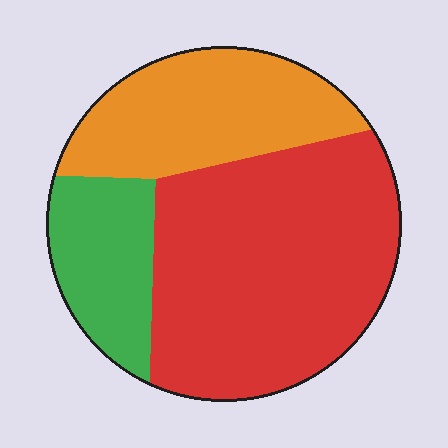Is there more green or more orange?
Orange.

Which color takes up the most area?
Red, at roughly 55%.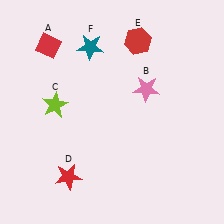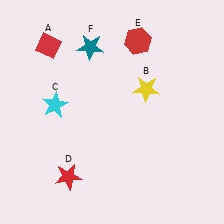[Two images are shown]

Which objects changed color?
B changed from pink to yellow. C changed from lime to cyan.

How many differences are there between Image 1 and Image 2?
There are 2 differences between the two images.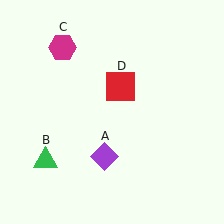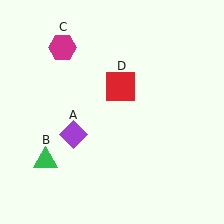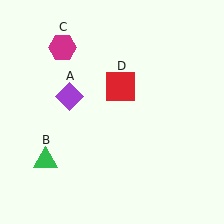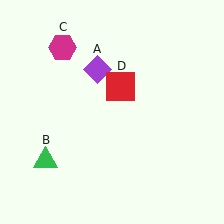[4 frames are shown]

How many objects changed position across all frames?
1 object changed position: purple diamond (object A).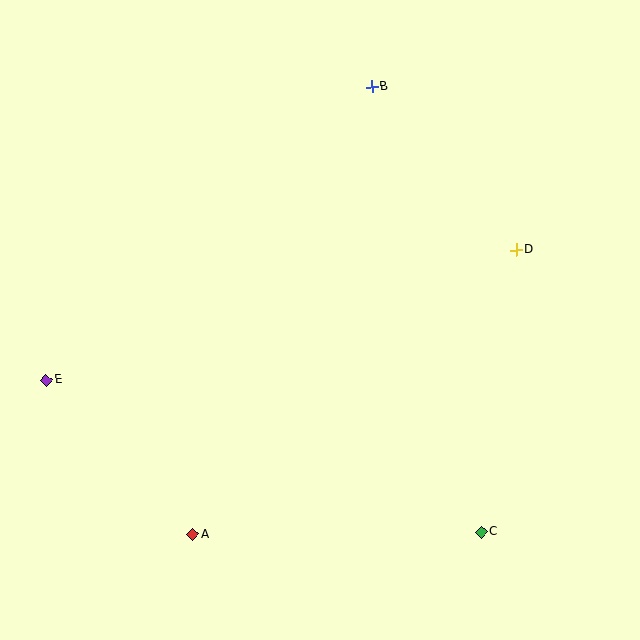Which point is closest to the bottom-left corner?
Point A is closest to the bottom-left corner.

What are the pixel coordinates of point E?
Point E is at (46, 380).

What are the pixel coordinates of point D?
Point D is at (517, 250).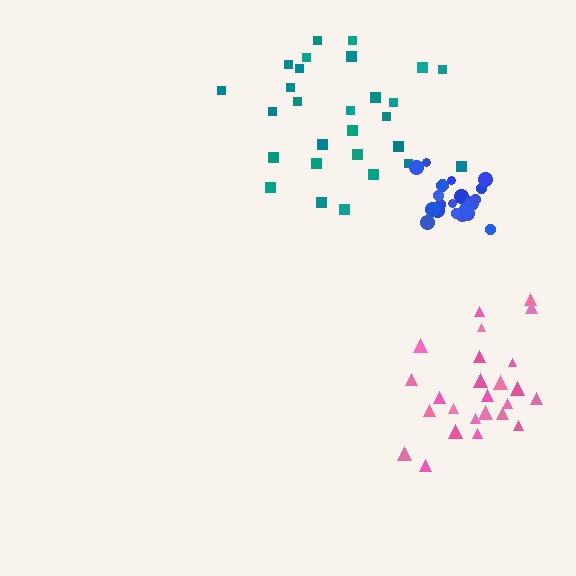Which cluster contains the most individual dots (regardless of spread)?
Teal (28).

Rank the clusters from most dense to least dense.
blue, pink, teal.